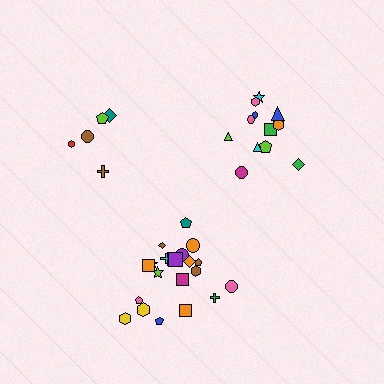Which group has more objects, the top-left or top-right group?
The top-right group.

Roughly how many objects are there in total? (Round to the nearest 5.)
Roughly 40 objects in total.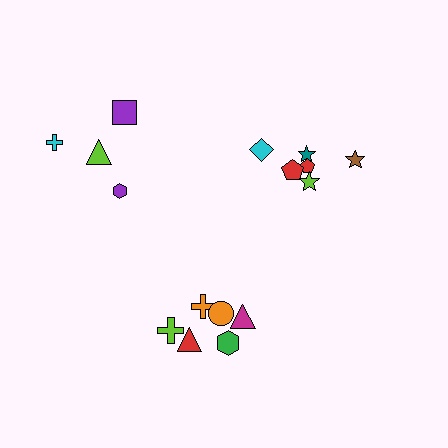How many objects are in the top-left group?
There are 4 objects.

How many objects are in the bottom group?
There are 6 objects.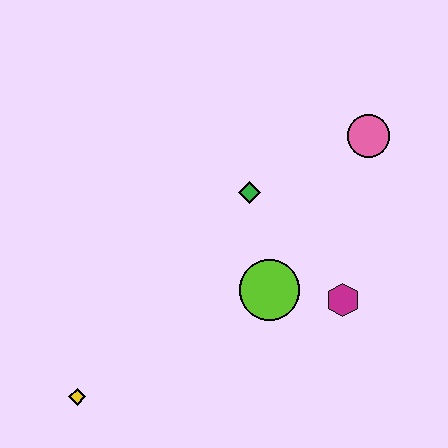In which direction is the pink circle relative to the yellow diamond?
The pink circle is to the right of the yellow diamond.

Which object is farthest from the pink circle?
The yellow diamond is farthest from the pink circle.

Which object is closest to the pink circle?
The green diamond is closest to the pink circle.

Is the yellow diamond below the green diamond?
Yes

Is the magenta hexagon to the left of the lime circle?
No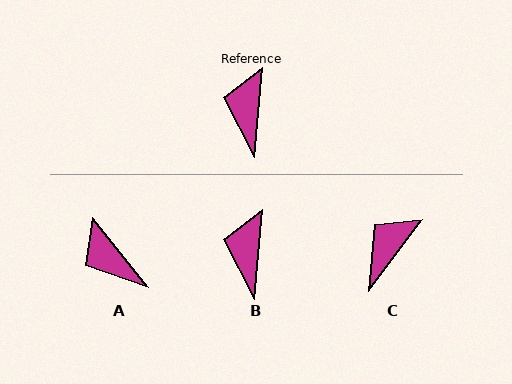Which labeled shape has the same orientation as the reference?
B.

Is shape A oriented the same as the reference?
No, it is off by about 44 degrees.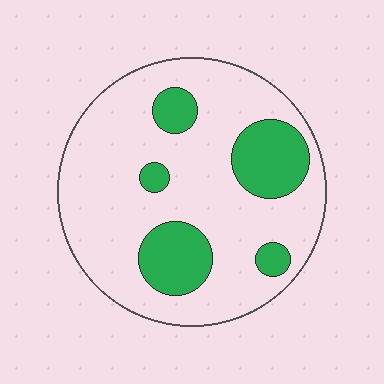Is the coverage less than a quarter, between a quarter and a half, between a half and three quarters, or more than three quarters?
Less than a quarter.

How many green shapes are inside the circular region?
5.